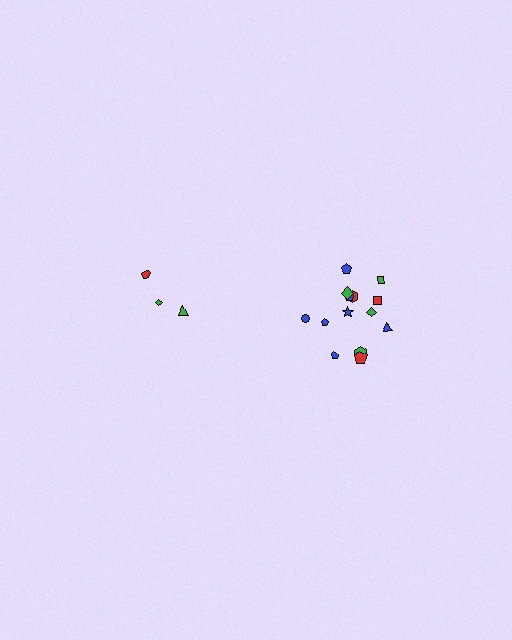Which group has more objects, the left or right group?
The right group.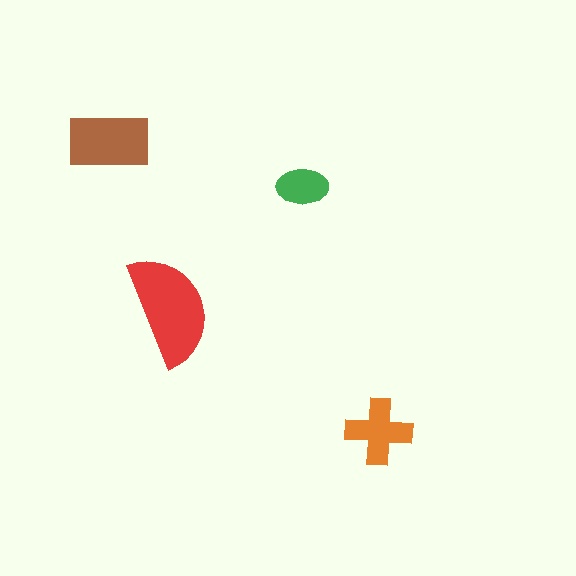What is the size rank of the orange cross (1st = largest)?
3rd.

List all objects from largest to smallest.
The red semicircle, the brown rectangle, the orange cross, the green ellipse.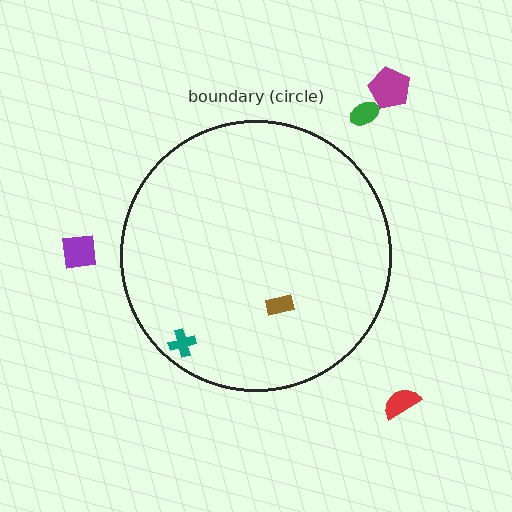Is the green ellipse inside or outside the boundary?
Outside.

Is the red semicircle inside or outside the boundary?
Outside.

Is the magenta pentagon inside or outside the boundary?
Outside.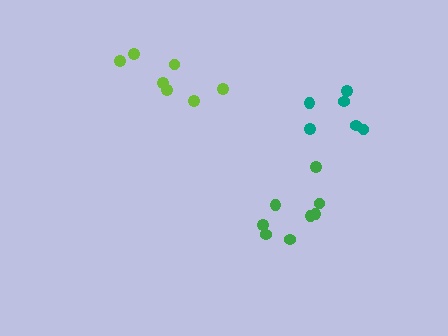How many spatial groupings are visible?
There are 3 spatial groupings.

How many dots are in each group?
Group 1: 7 dots, Group 2: 8 dots, Group 3: 6 dots (21 total).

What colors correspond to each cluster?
The clusters are colored: lime, green, teal.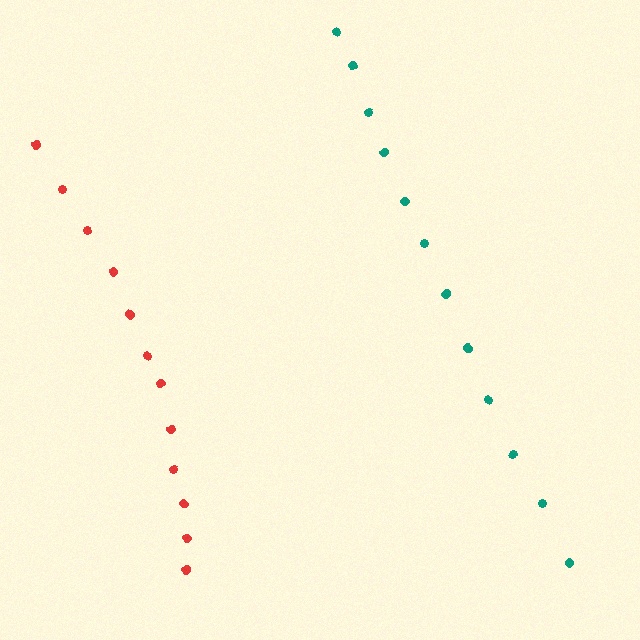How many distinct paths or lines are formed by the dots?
There are 2 distinct paths.